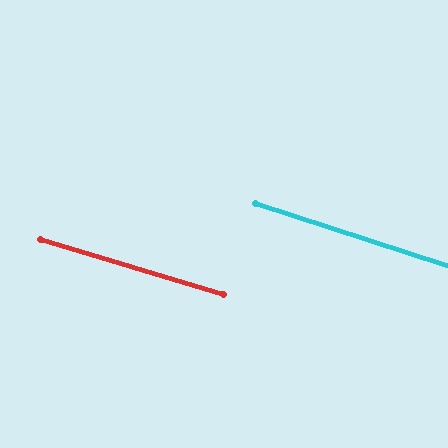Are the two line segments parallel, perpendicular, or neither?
Parallel — their directions differ by only 1.2°.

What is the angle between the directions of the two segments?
Approximately 1 degree.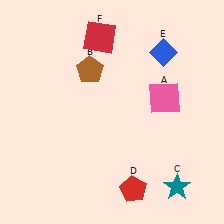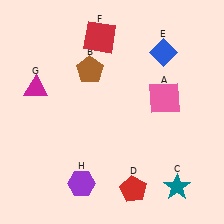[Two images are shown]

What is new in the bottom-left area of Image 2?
A purple hexagon (H) was added in the bottom-left area of Image 2.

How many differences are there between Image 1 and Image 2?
There are 2 differences between the two images.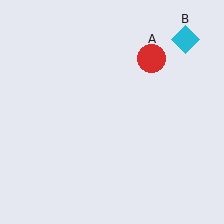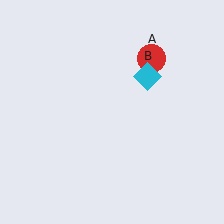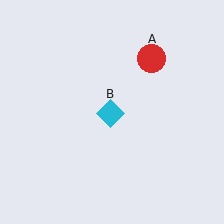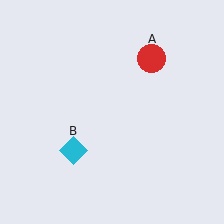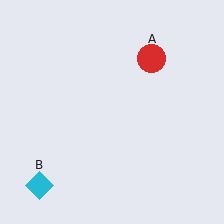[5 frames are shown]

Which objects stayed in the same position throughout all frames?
Red circle (object A) remained stationary.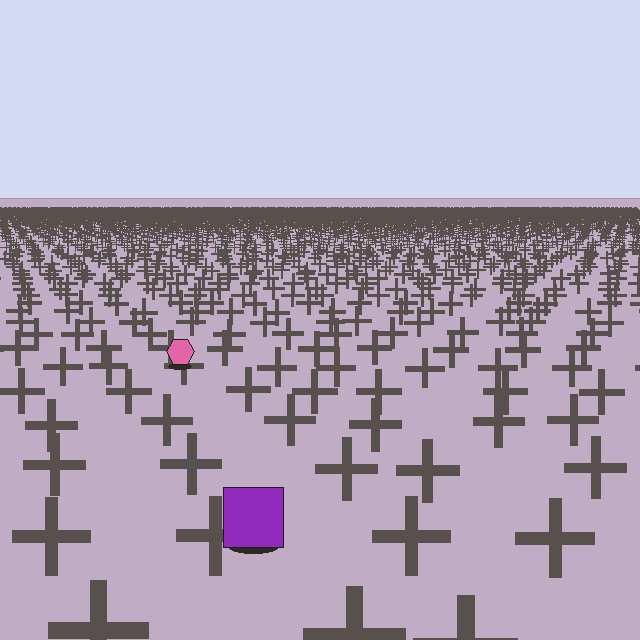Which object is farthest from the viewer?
The pink hexagon is farthest from the viewer. It appears smaller and the ground texture around it is denser.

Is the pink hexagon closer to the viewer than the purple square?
No. The purple square is closer — you can tell from the texture gradient: the ground texture is coarser near it.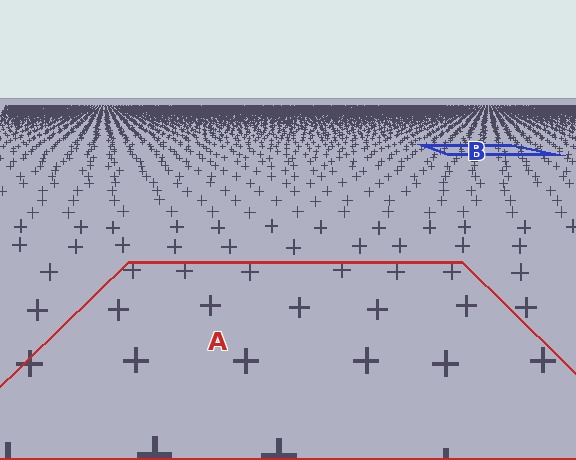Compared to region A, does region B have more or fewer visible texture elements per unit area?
Region B has more texture elements per unit area — they are packed more densely because it is farther away.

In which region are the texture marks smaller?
The texture marks are smaller in region B, because it is farther away.